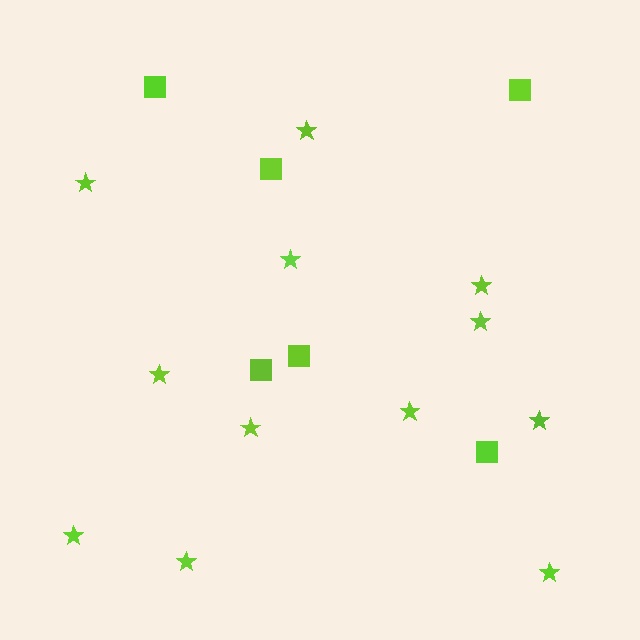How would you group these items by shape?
There are 2 groups: one group of squares (6) and one group of stars (12).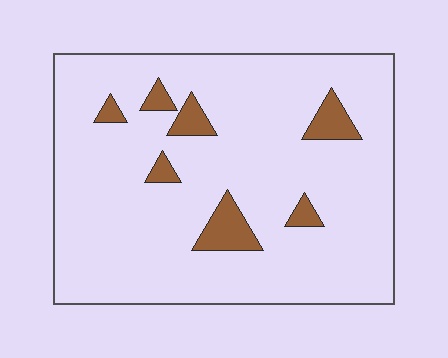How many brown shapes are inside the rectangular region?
7.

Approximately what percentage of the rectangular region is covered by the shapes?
Approximately 10%.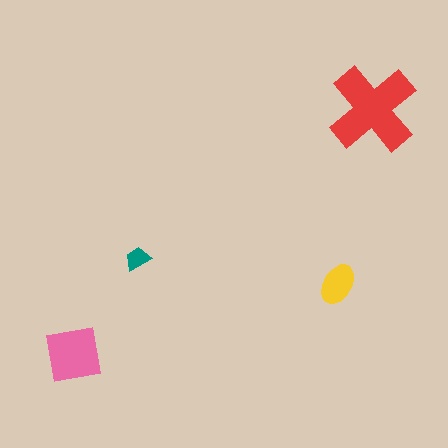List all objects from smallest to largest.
The teal trapezoid, the yellow ellipse, the pink square, the red cross.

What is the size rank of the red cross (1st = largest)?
1st.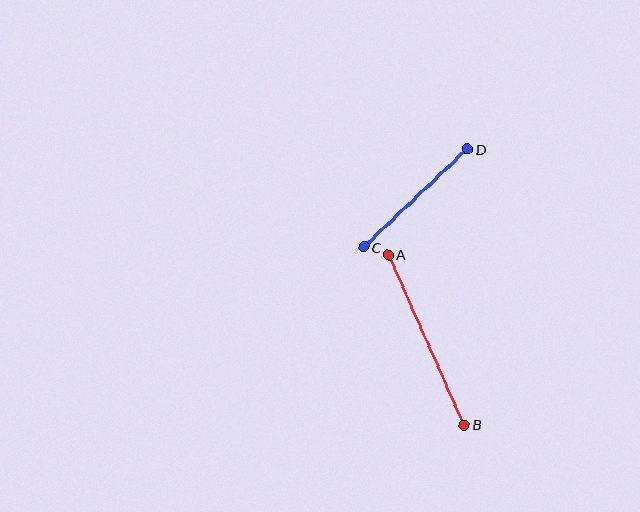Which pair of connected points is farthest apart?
Points A and B are farthest apart.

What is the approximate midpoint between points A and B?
The midpoint is at approximately (426, 340) pixels.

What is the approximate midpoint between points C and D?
The midpoint is at approximately (416, 198) pixels.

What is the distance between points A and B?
The distance is approximately 186 pixels.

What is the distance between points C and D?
The distance is approximately 142 pixels.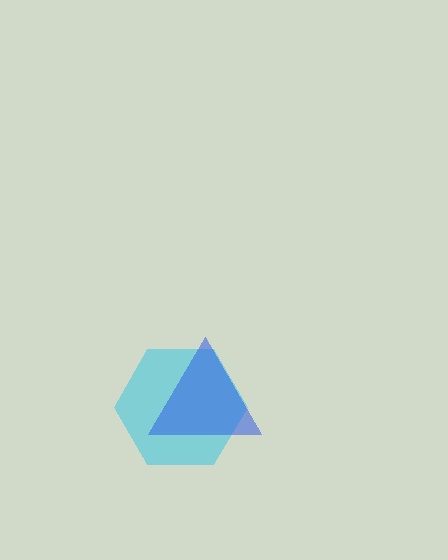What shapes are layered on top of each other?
The layered shapes are: a cyan hexagon, a blue triangle.